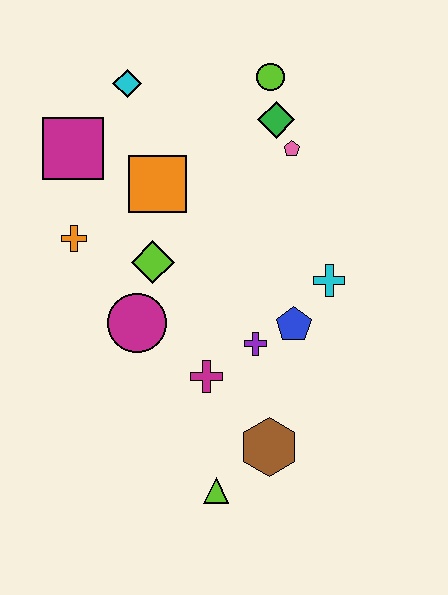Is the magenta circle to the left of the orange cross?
No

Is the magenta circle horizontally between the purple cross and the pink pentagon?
No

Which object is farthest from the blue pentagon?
The cyan diamond is farthest from the blue pentagon.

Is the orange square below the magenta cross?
No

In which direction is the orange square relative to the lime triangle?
The orange square is above the lime triangle.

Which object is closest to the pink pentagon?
The green diamond is closest to the pink pentagon.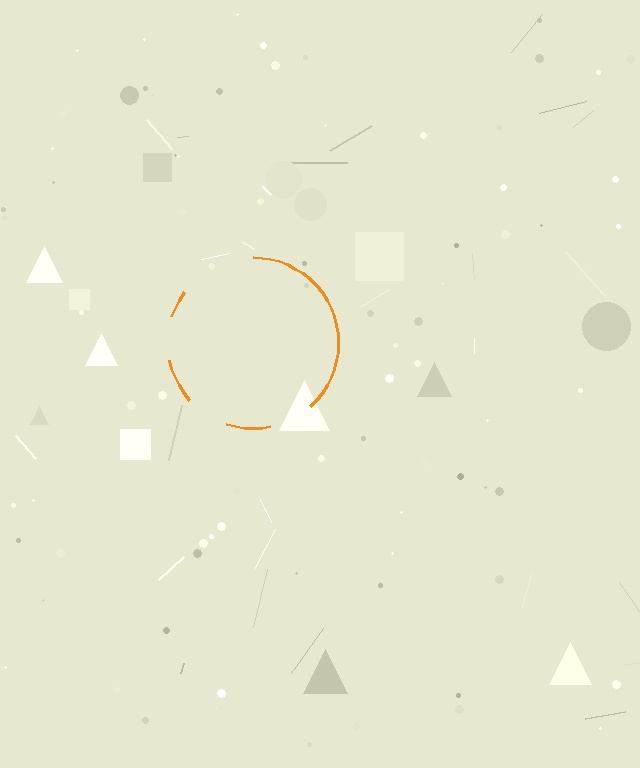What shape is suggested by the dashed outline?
The dashed outline suggests a circle.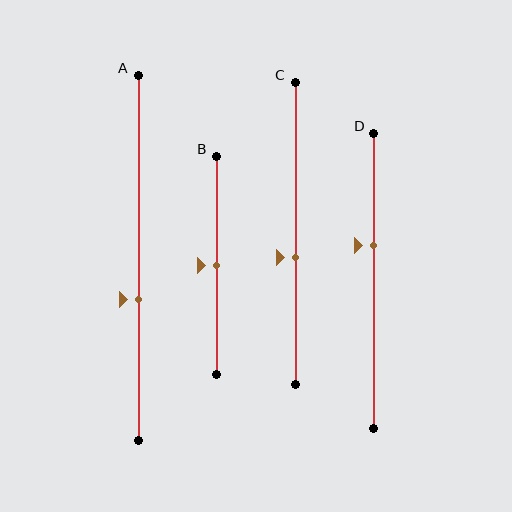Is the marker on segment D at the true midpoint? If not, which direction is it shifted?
No, the marker on segment D is shifted upward by about 12% of the segment length.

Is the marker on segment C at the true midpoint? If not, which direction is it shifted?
No, the marker on segment C is shifted downward by about 8% of the segment length.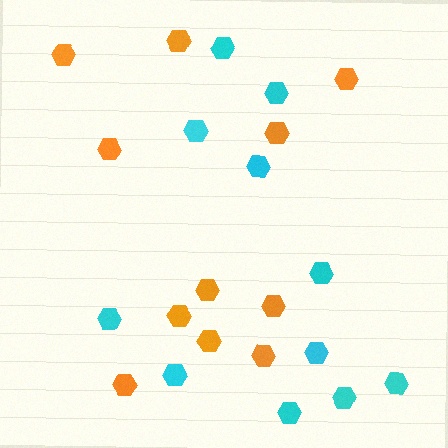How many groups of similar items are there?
There are 2 groups: one group of cyan hexagons (11) and one group of orange hexagons (11).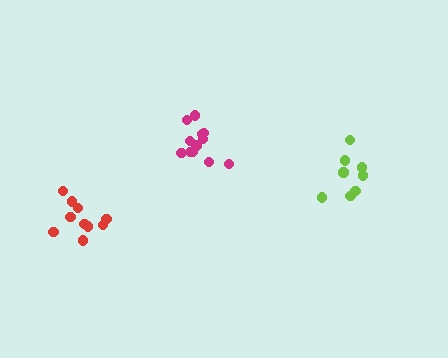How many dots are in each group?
Group 1: 11 dots, Group 2: 8 dots, Group 3: 12 dots (31 total).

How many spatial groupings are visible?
There are 3 spatial groupings.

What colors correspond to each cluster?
The clusters are colored: red, lime, magenta.